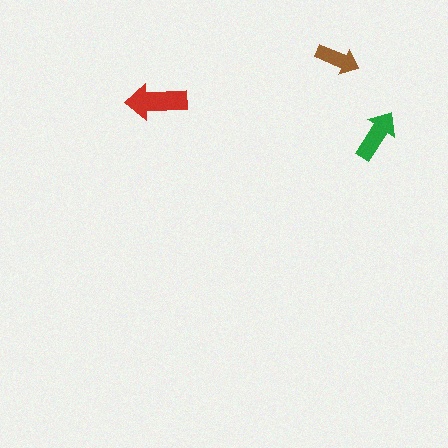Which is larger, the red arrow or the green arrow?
The red one.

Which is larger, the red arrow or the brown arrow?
The red one.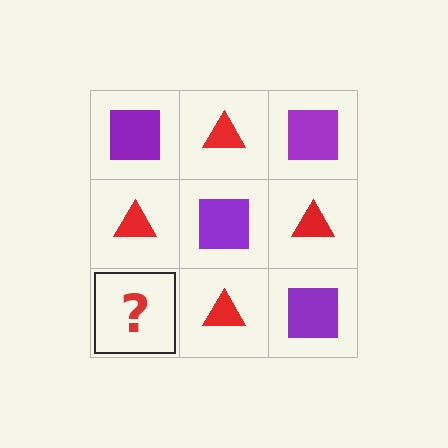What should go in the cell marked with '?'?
The missing cell should contain a purple square.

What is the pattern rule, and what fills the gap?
The rule is that it alternates purple square and red triangle in a checkerboard pattern. The gap should be filled with a purple square.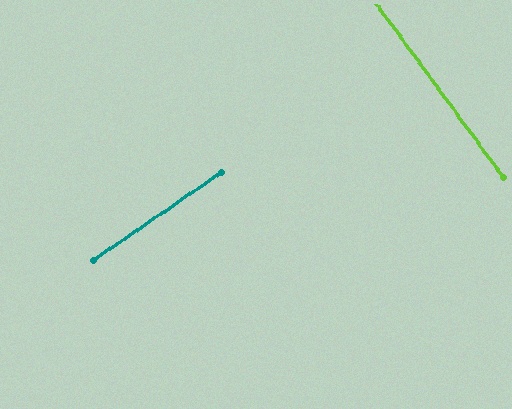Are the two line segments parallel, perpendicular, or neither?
Perpendicular — they meet at approximately 89°.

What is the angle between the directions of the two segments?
Approximately 89 degrees.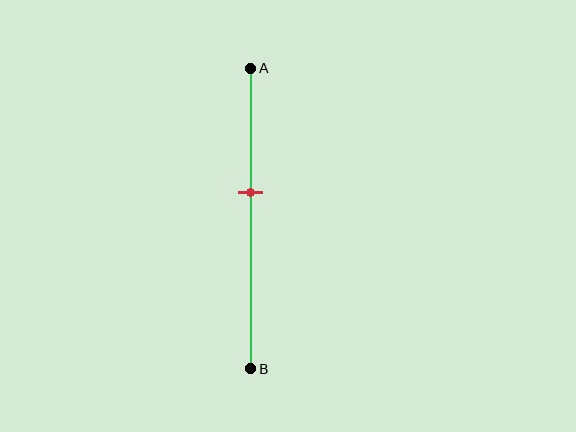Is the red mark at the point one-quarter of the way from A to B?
No, the mark is at about 40% from A, not at the 25% one-quarter point.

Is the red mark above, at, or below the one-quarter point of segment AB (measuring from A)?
The red mark is below the one-quarter point of segment AB.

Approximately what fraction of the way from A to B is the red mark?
The red mark is approximately 40% of the way from A to B.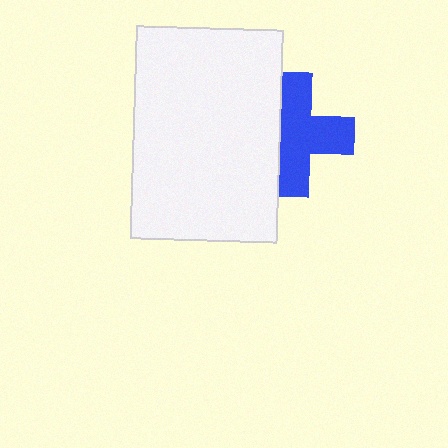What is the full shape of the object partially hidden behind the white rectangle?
The partially hidden object is a blue cross.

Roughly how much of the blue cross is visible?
Most of it is visible (roughly 68%).